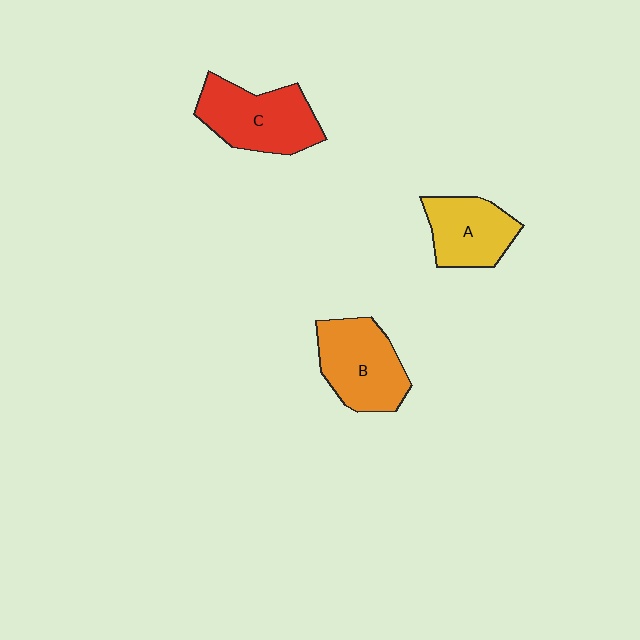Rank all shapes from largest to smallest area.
From largest to smallest: C (red), B (orange), A (yellow).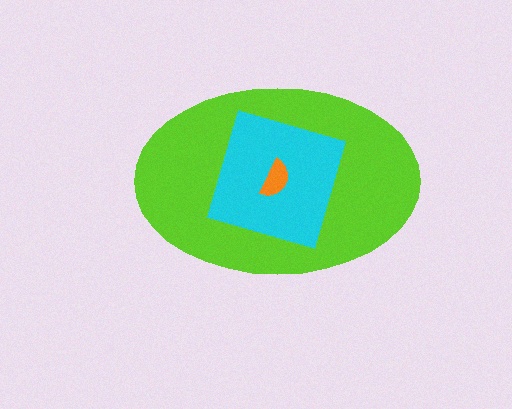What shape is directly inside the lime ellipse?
The cyan diamond.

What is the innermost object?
The orange semicircle.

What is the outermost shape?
The lime ellipse.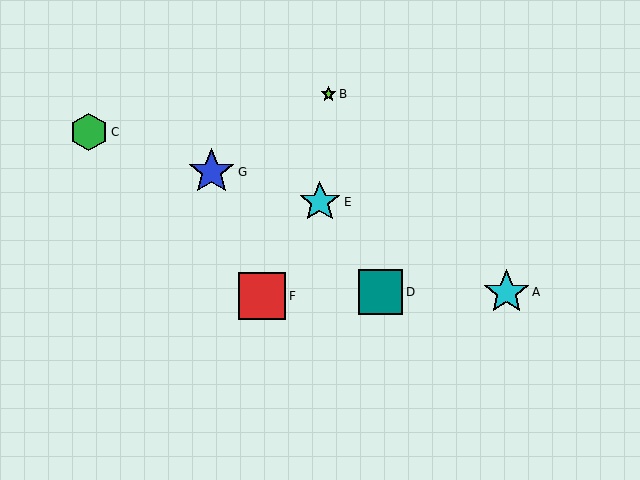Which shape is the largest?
The blue star (labeled G) is the largest.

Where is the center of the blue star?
The center of the blue star is at (212, 172).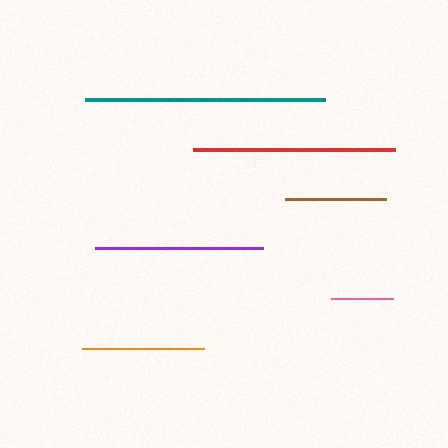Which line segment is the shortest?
The pink line is the shortest at approximately 62 pixels.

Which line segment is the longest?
The teal line is the longest at approximately 240 pixels.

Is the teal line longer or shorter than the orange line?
The teal line is longer than the orange line.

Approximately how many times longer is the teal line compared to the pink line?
The teal line is approximately 3.9 times the length of the pink line.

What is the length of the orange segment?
The orange segment is approximately 122 pixels long.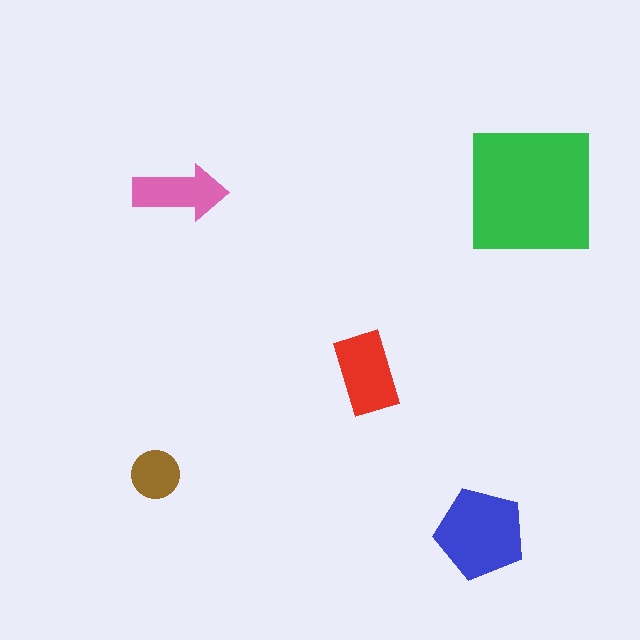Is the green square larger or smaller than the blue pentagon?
Larger.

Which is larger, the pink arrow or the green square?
The green square.